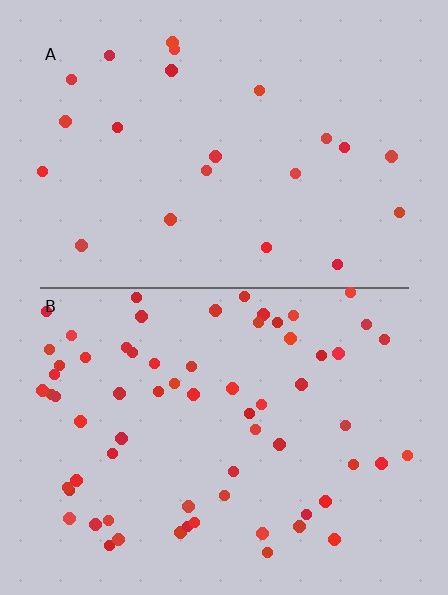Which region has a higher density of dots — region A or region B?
B (the bottom).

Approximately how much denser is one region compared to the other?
Approximately 2.9× — region B over region A.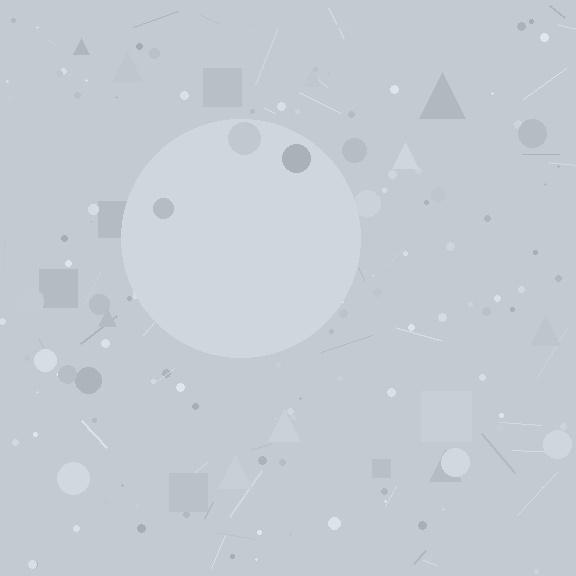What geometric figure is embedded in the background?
A circle is embedded in the background.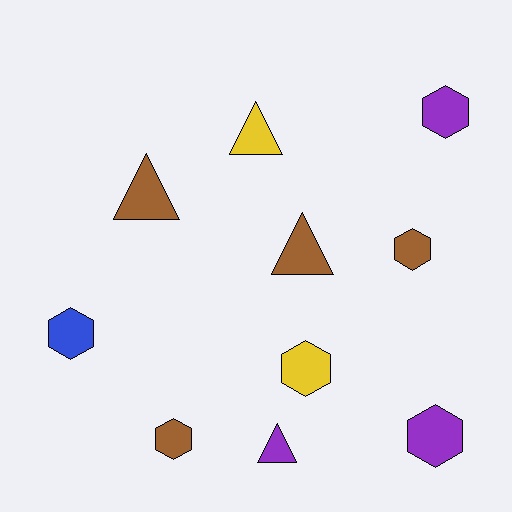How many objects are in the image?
There are 10 objects.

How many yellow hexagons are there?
There is 1 yellow hexagon.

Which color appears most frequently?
Brown, with 4 objects.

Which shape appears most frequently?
Hexagon, with 6 objects.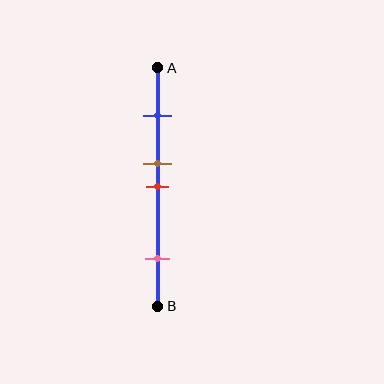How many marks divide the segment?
There are 4 marks dividing the segment.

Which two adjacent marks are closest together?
The brown and red marks are the closest adjacent pair.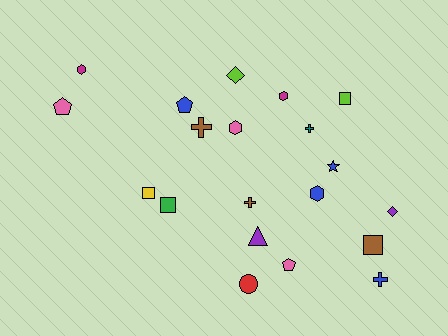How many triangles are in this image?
There is 1 triangle.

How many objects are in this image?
There are 20 objects.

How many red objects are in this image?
There is 1 red object.